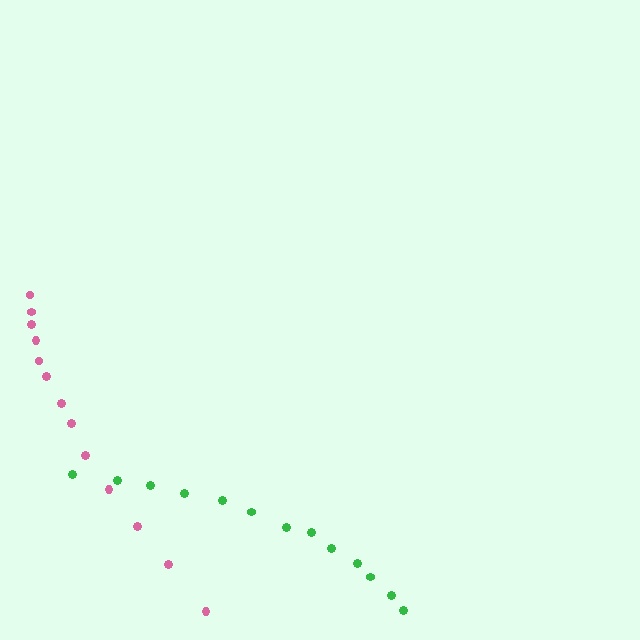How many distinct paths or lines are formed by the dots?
There are 2 distinct paths.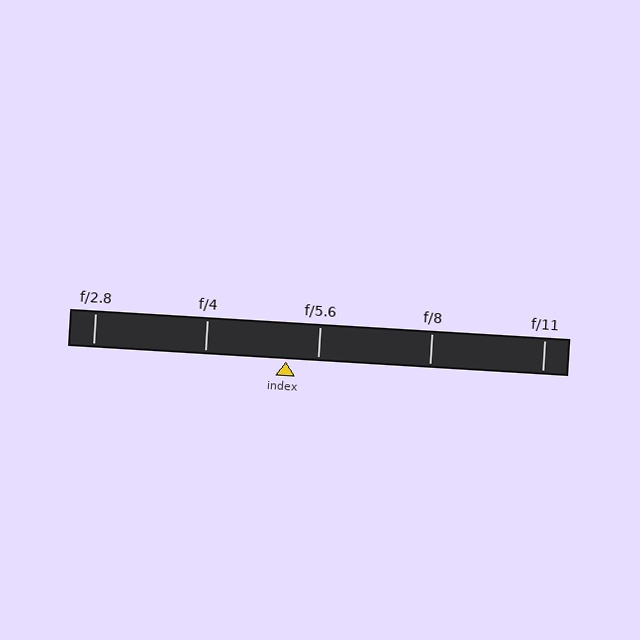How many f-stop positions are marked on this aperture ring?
There are 5 f-stop positions marked.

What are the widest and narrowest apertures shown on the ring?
The widest aperture shown is f/2.8 and the narrowest is f/11.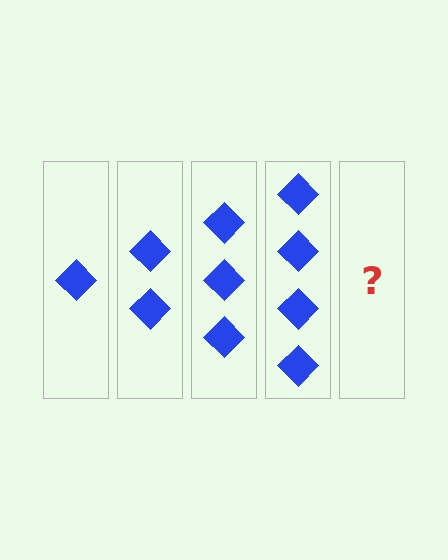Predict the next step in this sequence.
The next step is 5 diamonds.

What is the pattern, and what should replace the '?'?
The pattern is that each step adds one more diamond. The '?' should be 5 diamonds.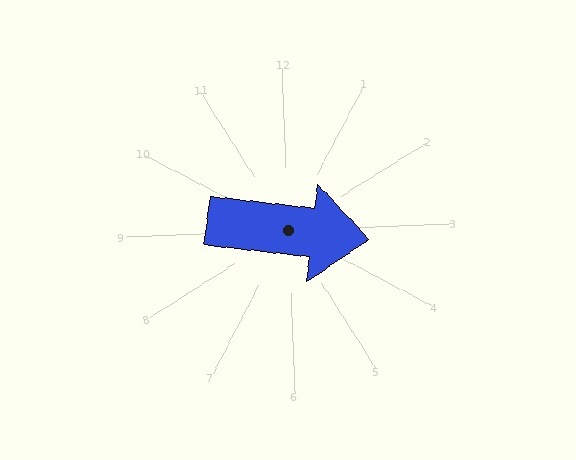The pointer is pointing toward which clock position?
Roughly 3 o'clock.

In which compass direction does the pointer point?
East.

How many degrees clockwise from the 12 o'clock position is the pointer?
Approximately 99 degrees.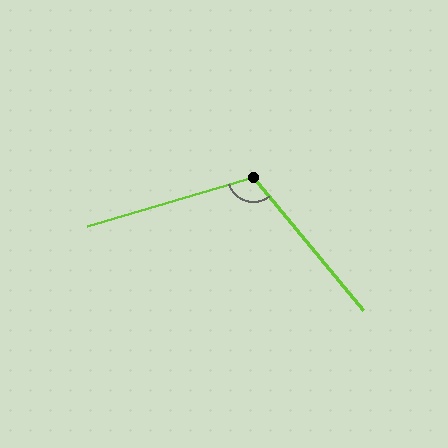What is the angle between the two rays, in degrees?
Approximately 113 degrees.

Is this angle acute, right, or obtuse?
It is obtuse.